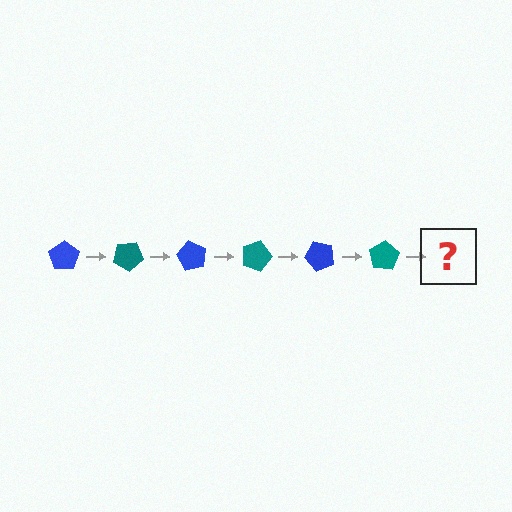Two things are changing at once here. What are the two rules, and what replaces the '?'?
The two rules are that it rotates 30 degrees each step and the color cycles through blue and teal. The '?' should be a blue pentagon, rotated 180 degrees from the start.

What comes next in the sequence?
The next element should be a blue pentagon, rotated 180 degrees from the start.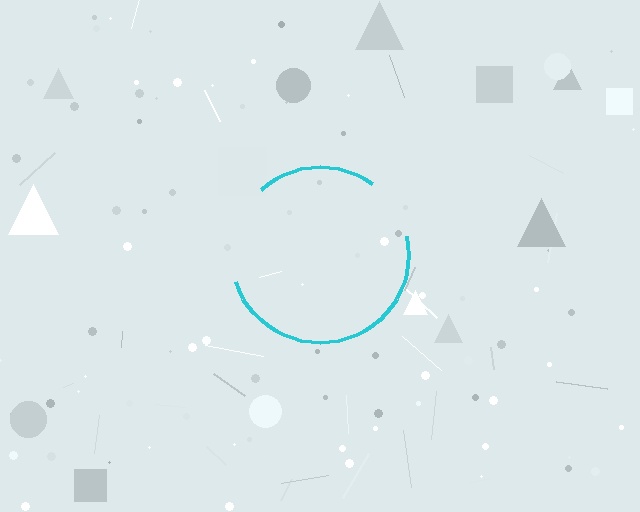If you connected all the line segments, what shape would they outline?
They would outline a circle.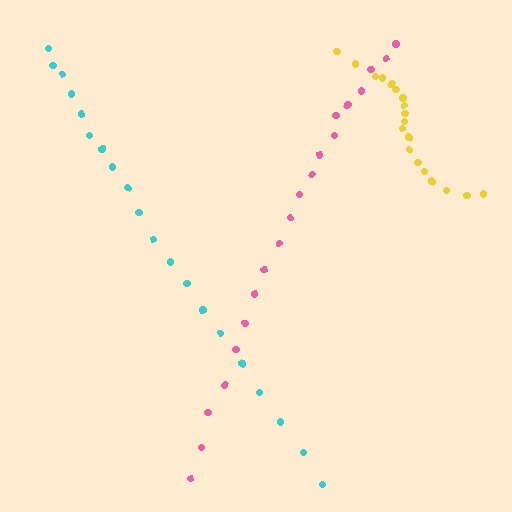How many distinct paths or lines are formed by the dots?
There are 3 distinct paths.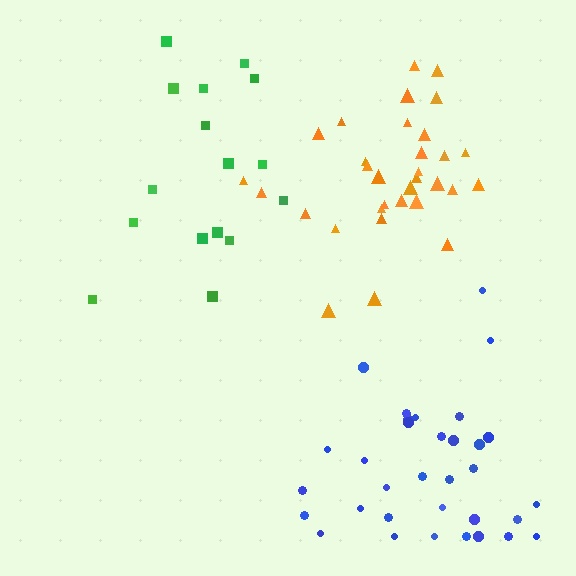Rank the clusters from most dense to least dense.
orange, blue, green.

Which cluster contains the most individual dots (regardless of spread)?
Blue (34).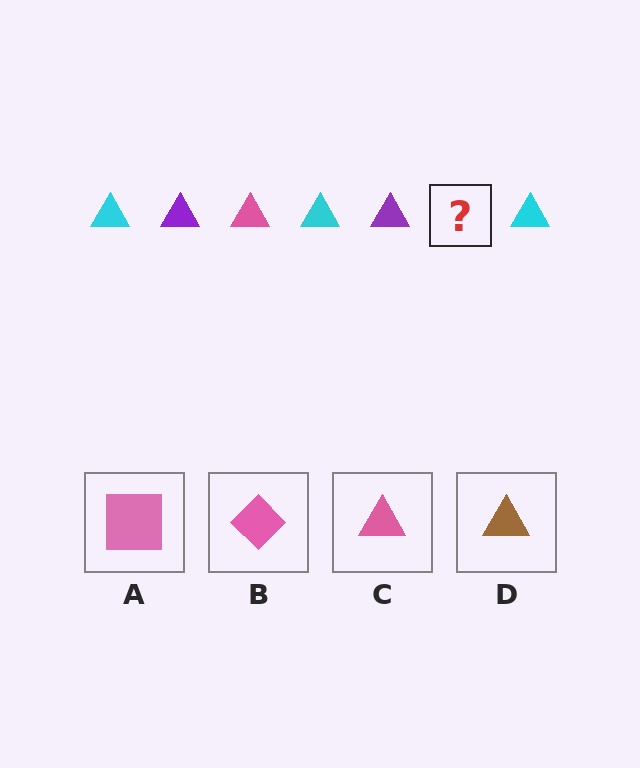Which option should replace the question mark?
Option C.